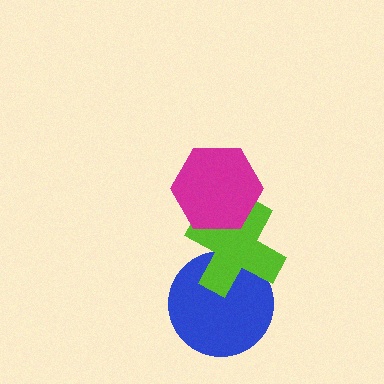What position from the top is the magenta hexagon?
The magenta hexagon is 1st from the top.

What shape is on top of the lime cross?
The magenta hexagon is on top of the lime cross.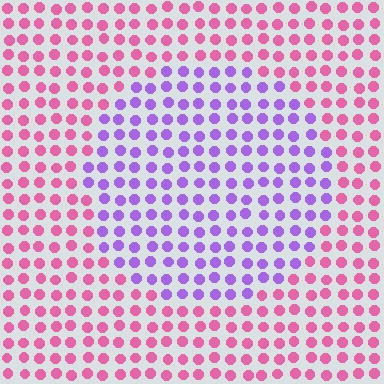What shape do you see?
I see a circle.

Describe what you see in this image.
The image is filled with small pink elements in a uniform arrangement. A circle-shaped region is visible where the elements are tinted to a slightly different hue, forming a subtle color boundary.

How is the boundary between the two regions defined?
The boundary is defined purely by a slight shift in hue (about 58 degrees). Spacing, size, and orientation are identical on both sides.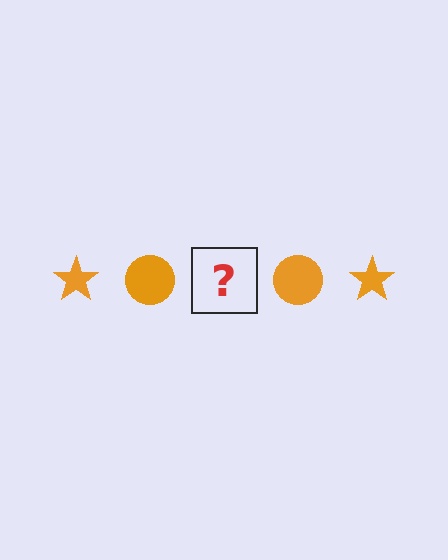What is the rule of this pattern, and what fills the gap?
The rule is that the pattern cycles through star, circle shapes in orange. The gap should be filled with an orange star.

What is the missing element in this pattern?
The missing element is an orange star.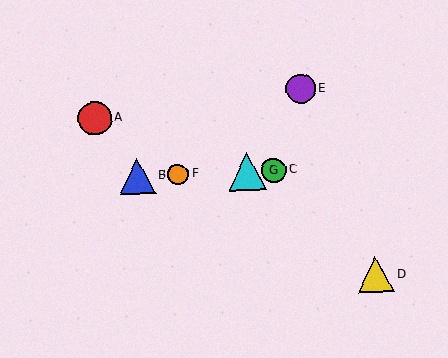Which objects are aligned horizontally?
Objects B, C, F, G are aligned horizontally.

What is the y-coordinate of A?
Object A is at y≈119.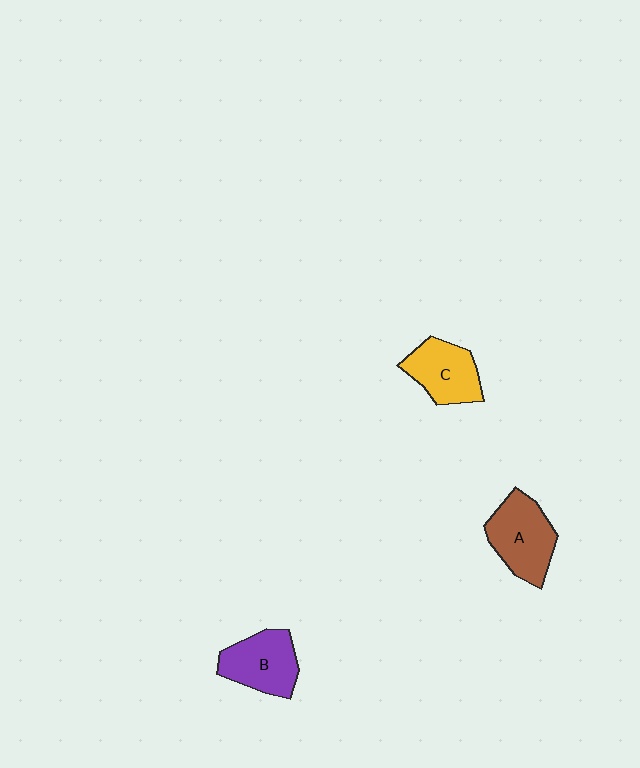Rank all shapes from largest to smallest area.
From largest to smallest: A (brown), B (purple), C (yellow).